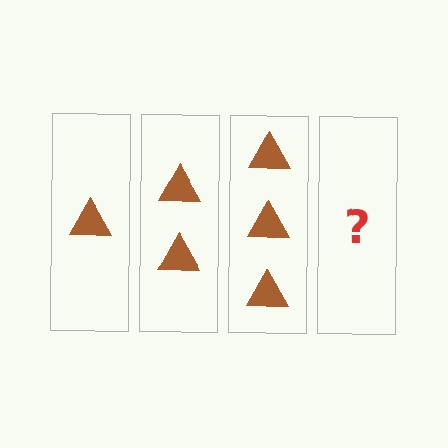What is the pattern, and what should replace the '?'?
The pattern is that each step adds one more triangle. The '?' should be 4 triangles.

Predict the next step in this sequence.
The next step is 4 triangles.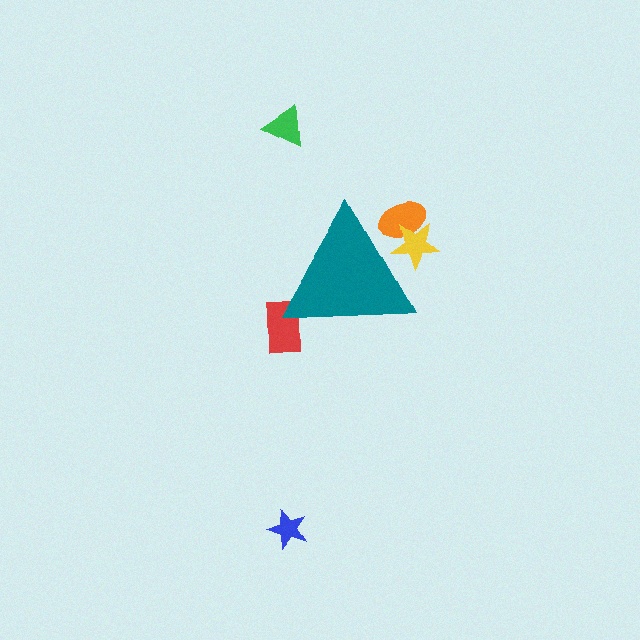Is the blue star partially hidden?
No, the blue star is fully visible.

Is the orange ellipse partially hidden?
Yes, the orange ellipse is partially hidden behind the teal triangle.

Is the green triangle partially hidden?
No, the green triangle is fully visible.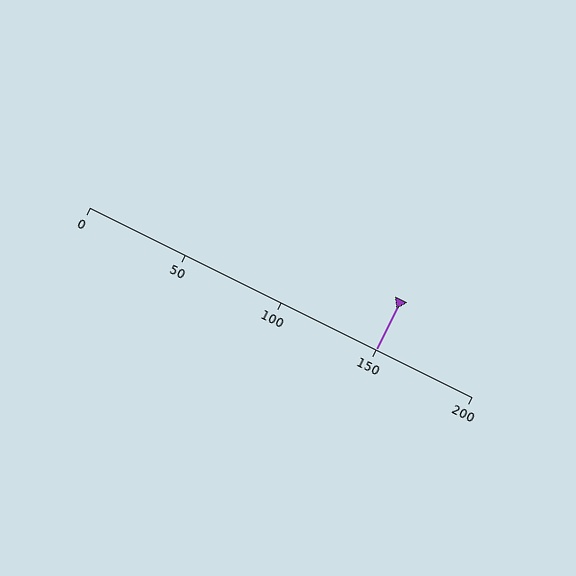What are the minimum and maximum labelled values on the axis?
The axis runs from 0 to 200.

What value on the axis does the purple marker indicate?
The marker indicates approximately 150.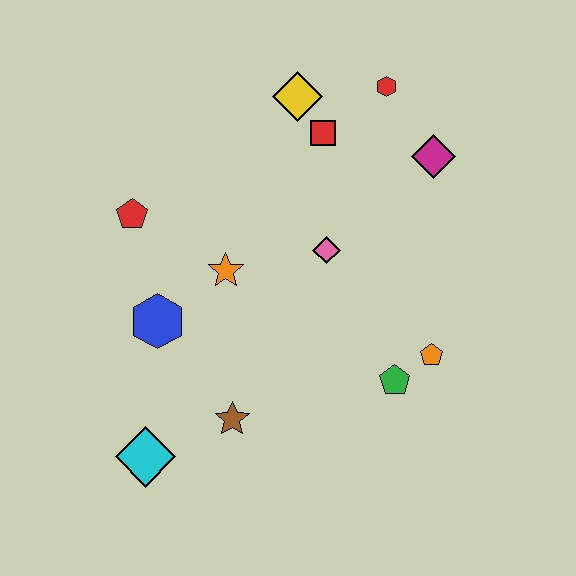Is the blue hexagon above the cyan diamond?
Yes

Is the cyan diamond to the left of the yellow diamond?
Yes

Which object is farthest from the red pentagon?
The orange pentagon is farthest from the red pentagon.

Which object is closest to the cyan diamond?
The brown star is closest to the cyan diamond.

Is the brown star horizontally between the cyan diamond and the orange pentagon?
Yes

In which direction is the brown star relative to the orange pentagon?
The brown star is to the left of the orange pentagon.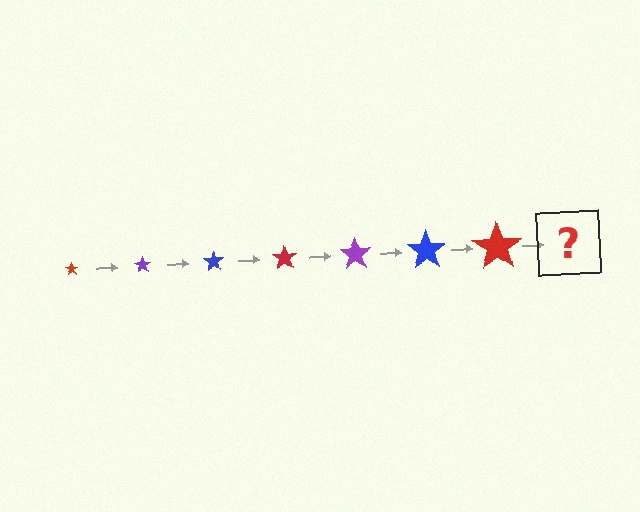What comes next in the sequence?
The next element should be a purple star, larger than the previous one.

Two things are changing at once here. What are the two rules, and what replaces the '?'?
The two rules are that the star grows larger each step and the color cycles through red, purple, and blue. The '?' should be a purple star, larger than the previous one.